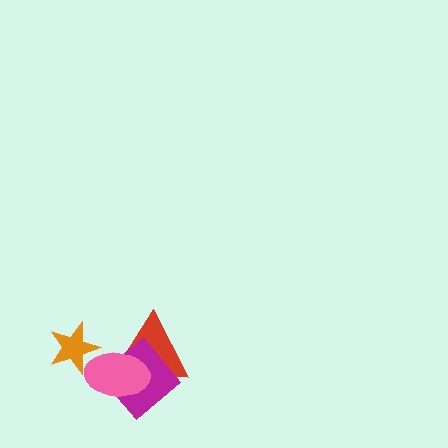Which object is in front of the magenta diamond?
The pink ellipse is in front of the magenta diamond.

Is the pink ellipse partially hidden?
Yes, it is partially covered by another shape.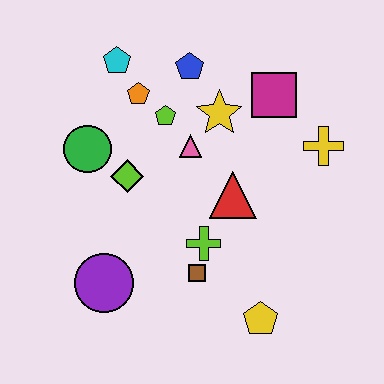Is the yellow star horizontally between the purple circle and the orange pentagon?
No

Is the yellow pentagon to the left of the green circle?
No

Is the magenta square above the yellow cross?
Yes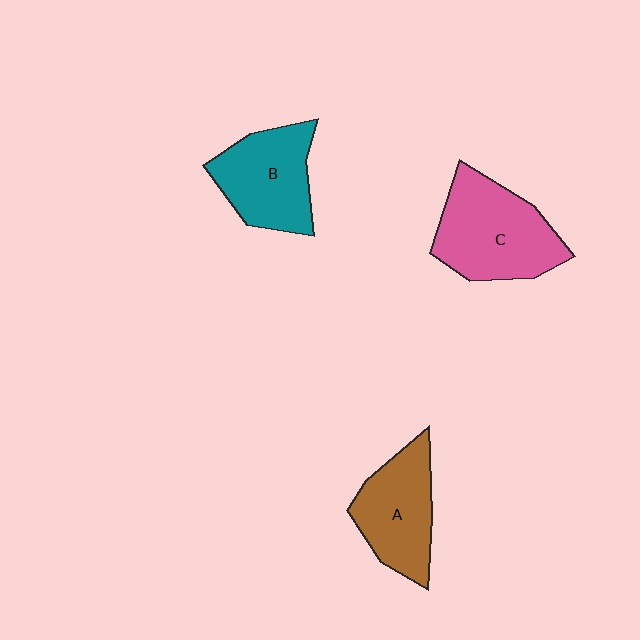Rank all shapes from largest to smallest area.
From largest to smallest: C (pink), B (teal), A (brown).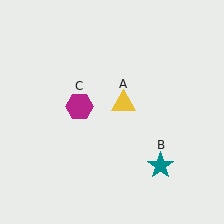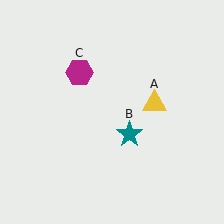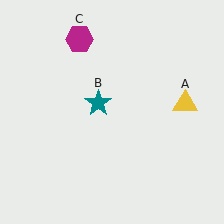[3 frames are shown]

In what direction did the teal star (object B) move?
The teal star (object B) moved up and to the left.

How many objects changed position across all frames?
3 objects changed position: yellow triangle (object A), teal star (object B), magenta hexagon (object C).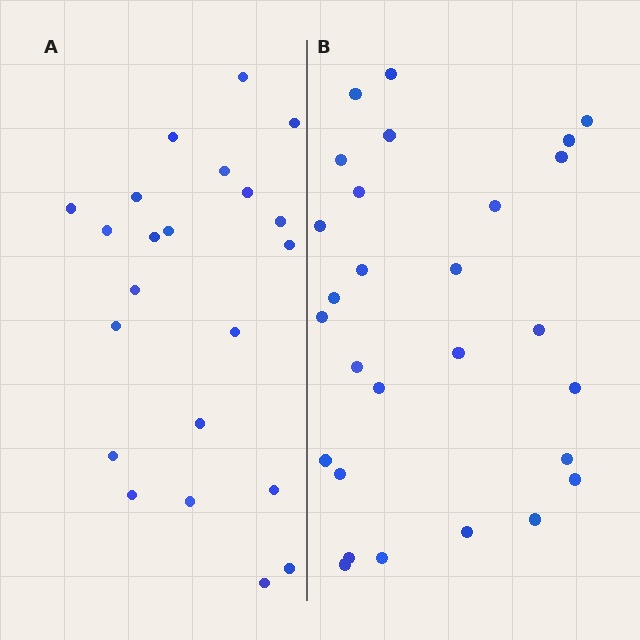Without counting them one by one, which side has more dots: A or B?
Region B (the right region) has more dots.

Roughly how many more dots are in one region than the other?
Region B has about 6 more dots than region A.